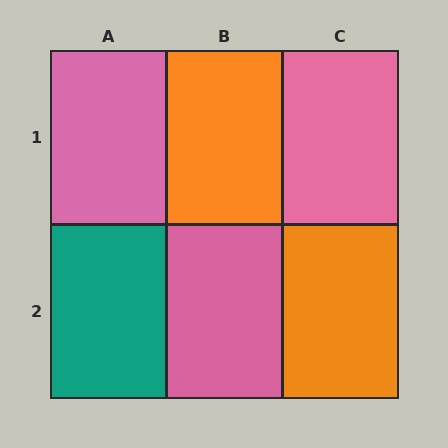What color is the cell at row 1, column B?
Orange.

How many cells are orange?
2 cells are orange.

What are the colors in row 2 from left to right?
Teal, pink, orange.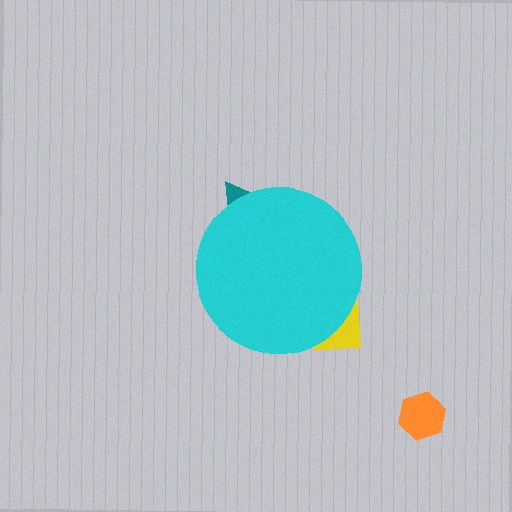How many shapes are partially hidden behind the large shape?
2 shapes are partially hidden.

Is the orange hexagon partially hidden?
No, the orange hexagon is fully visible.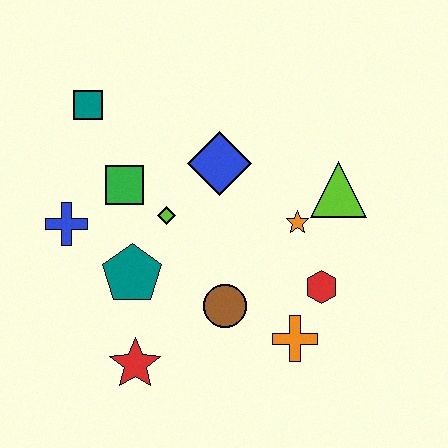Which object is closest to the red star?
The teal pentagon is closest to the red star.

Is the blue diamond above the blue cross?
Yes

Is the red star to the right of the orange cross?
No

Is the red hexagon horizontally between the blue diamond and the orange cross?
No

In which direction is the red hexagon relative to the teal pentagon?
The red hexagon is to the right of the teal pentagon.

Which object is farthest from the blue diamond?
The red star is farthest from the blue diamond.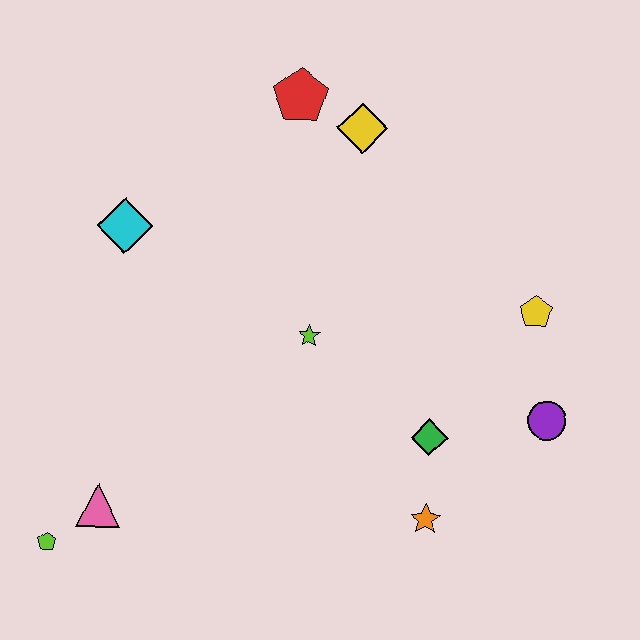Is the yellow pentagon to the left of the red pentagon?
No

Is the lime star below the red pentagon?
Yes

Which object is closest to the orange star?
The green diamond is closest to the orange star.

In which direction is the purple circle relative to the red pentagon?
The purple circle is below the red pentagon.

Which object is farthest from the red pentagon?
The lime pentagon is farthest from the red pentagon.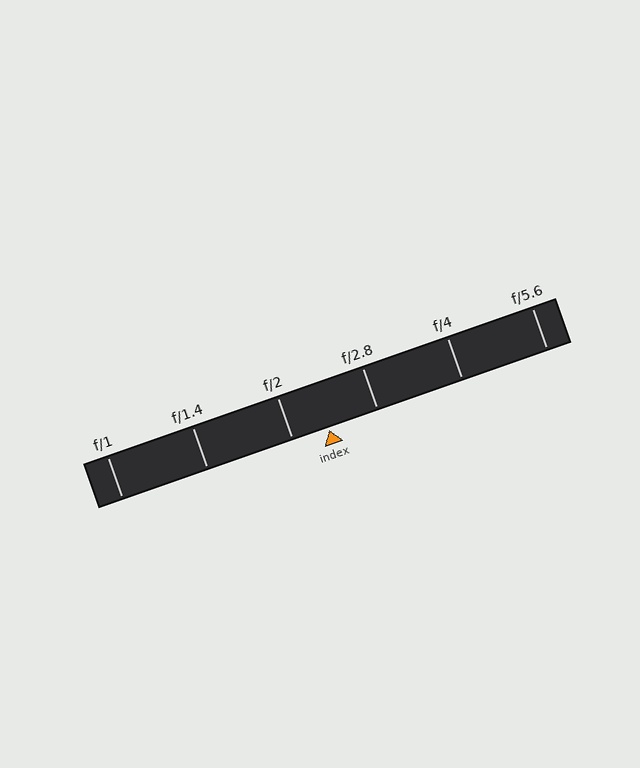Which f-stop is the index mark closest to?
The index mark is closest to f/2.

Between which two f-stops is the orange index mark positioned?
The index mark is between f/2 and f/2.8.